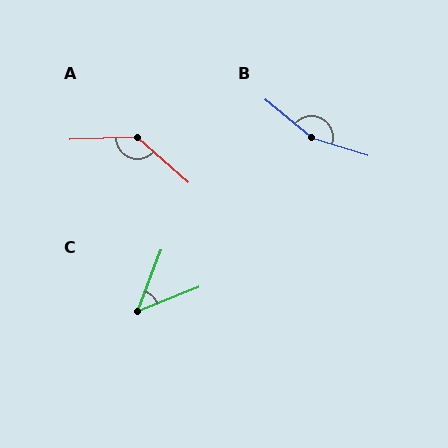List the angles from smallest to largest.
C (47°), A (137°), B (158°).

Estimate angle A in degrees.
Approximately 137 degrees.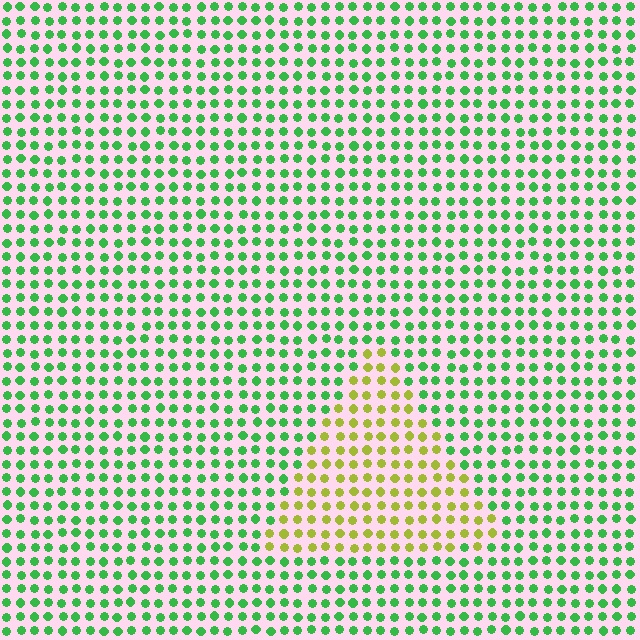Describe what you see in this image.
The image is filled with small green elements in a uniform arrangement. A triangle-shaped region is visible where the elements are tinted to a slightly different hue, forming a subtle color boundary.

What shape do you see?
I see a triangle.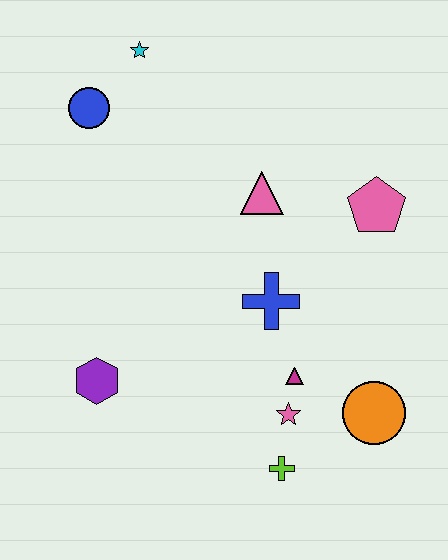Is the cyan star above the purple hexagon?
Yes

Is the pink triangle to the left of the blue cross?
Yes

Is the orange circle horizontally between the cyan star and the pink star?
No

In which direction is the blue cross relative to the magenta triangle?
The blue cross is above the magenta triangle.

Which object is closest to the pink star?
The magenta triangle is closest to the pink star.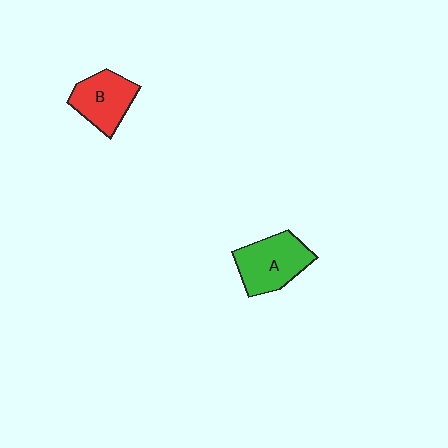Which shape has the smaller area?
Shape B (red).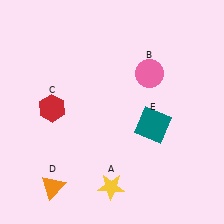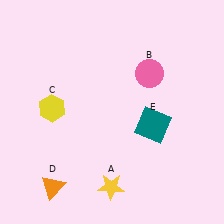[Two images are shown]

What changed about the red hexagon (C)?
In Image 1, C is red. In Image 2, it changed to yellow.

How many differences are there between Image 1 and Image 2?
There is 1 difference between the two images.